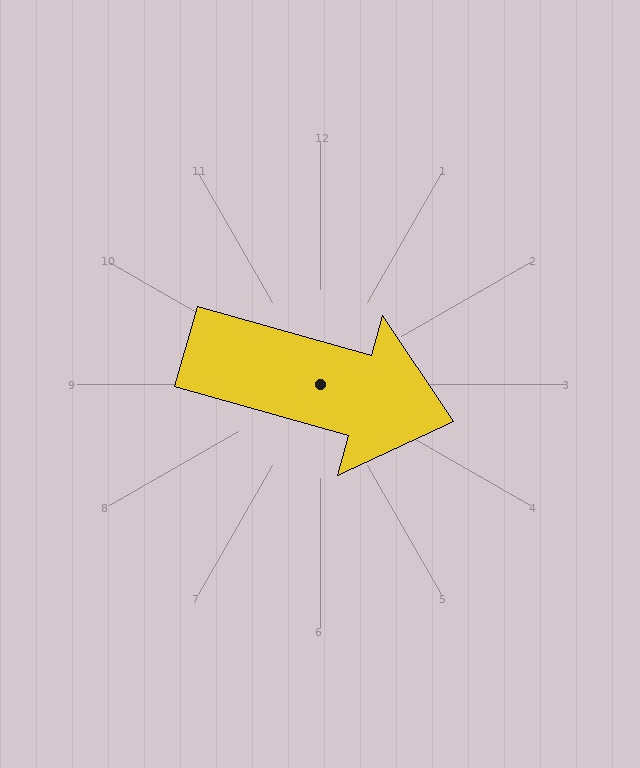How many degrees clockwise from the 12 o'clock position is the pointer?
Approximately 106 degrees.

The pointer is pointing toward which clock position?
Roughly 4 o'clock.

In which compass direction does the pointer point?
East.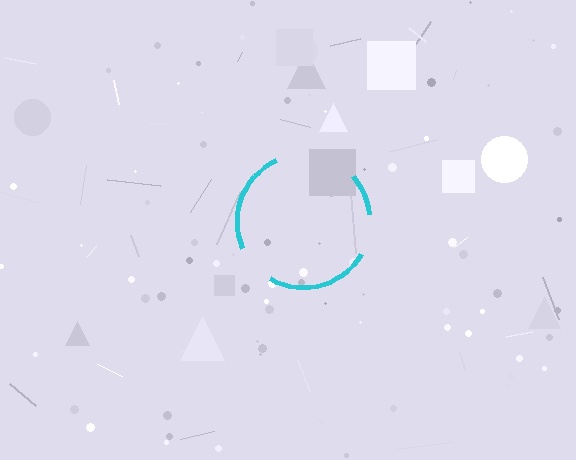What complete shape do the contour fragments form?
The contour fragments form a circle.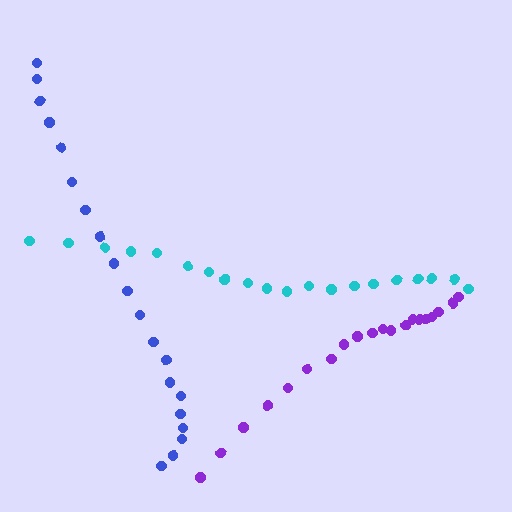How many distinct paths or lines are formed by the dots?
There are 3 distinct paths.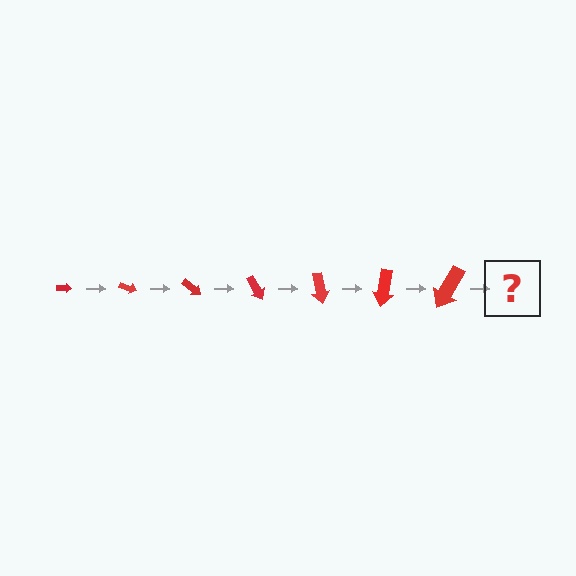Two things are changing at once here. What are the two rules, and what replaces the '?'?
The two rules are that the arrow grows larger each step and it rotates 20 degrees each step. The '?' should be an arrow, larger than the previous one and rotated 140 degrees from the start.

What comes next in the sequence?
The next element should be an arrow, larger than the previous one and rotated 140 degrees from the start.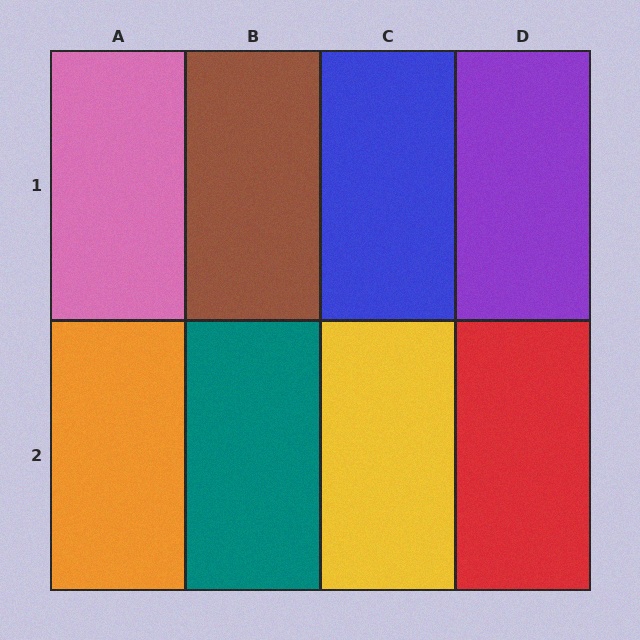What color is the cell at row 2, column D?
Red.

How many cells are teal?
1 cell is teal.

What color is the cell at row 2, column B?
Teal.